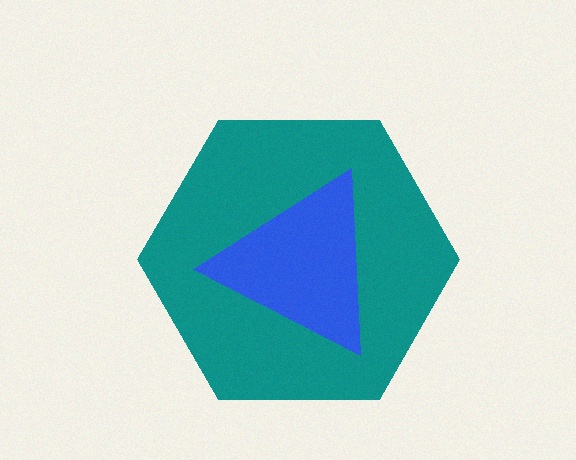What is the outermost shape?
The teal hexagon.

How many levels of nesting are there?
2.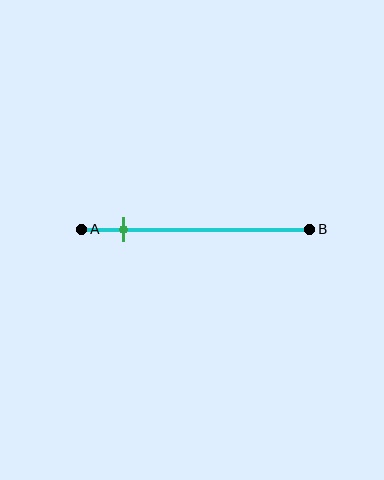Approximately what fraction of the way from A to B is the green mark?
The green mark is approximately 20% of the way from A to B.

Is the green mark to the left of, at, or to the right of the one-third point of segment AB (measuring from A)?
The green mark is to the left of the one-third point of segment AB.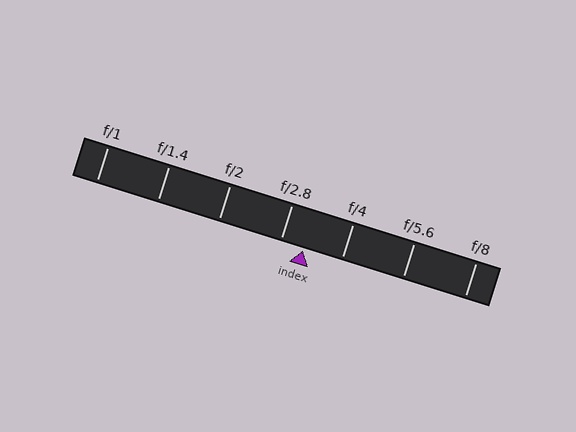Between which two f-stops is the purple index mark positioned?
The index mark is between f/2.8 and f/4.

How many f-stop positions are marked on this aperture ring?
There are 7 f-stop positions marked.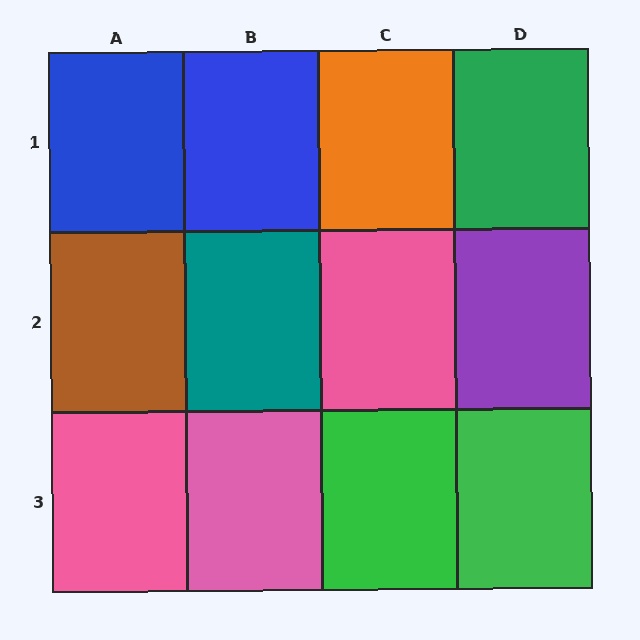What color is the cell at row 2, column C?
Pink.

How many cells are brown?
1 cell is brown.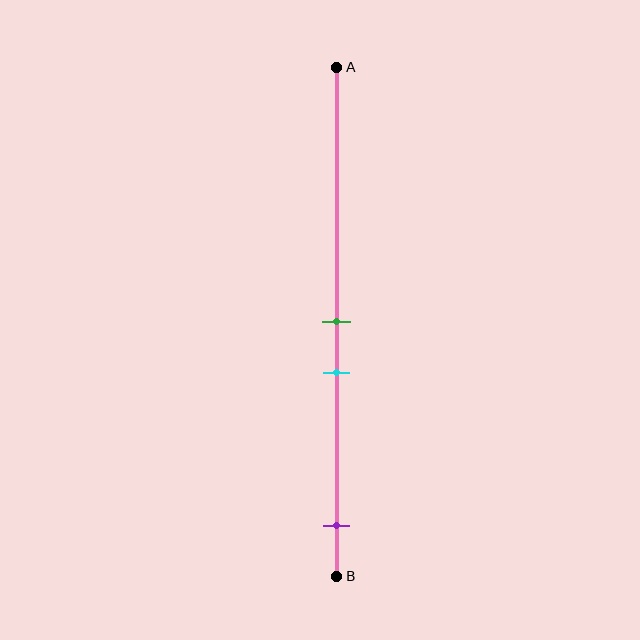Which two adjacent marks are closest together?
The green and cyan marks are the closest adjacent pair.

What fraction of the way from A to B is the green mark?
The green mark is approximately 50% (0.5) of the way from A to B.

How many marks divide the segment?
There are 3 marks dividing the segment.